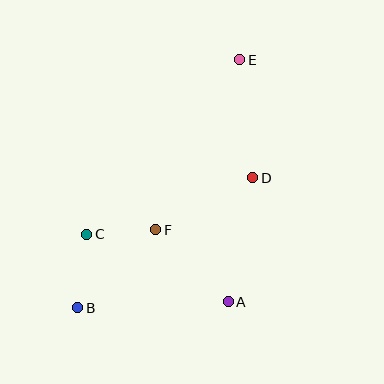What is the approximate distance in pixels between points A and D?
The distance between A and D is approximately 126 pixels.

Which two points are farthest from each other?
Points B and E are farthest from each other.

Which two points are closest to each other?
Points C and F are closest to each other.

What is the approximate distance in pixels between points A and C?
The distance between A and C is approximately 156 pixels.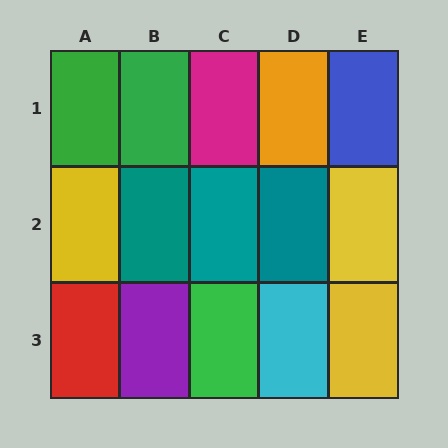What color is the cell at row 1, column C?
Magenta.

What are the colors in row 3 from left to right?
Red, purple, green, cyan, yellow.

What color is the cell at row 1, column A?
Green.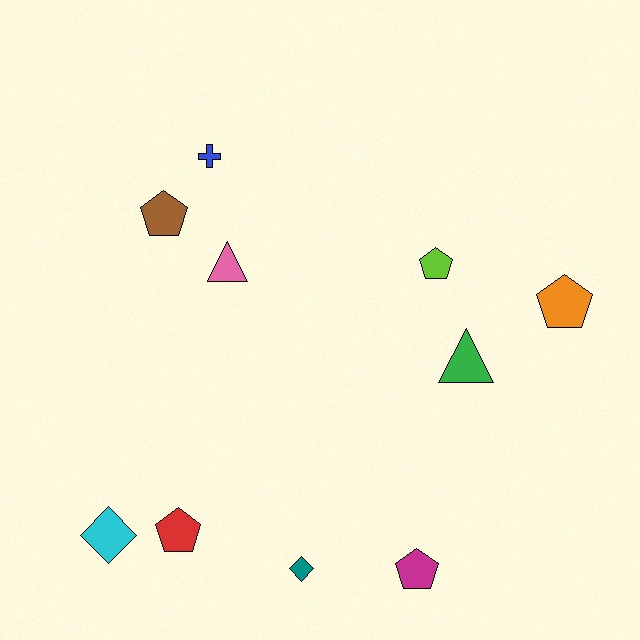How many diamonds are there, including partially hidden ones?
There are 2 diamonds.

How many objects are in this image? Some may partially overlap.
There are 10 objects.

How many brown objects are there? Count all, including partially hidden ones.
There is 1 brown object.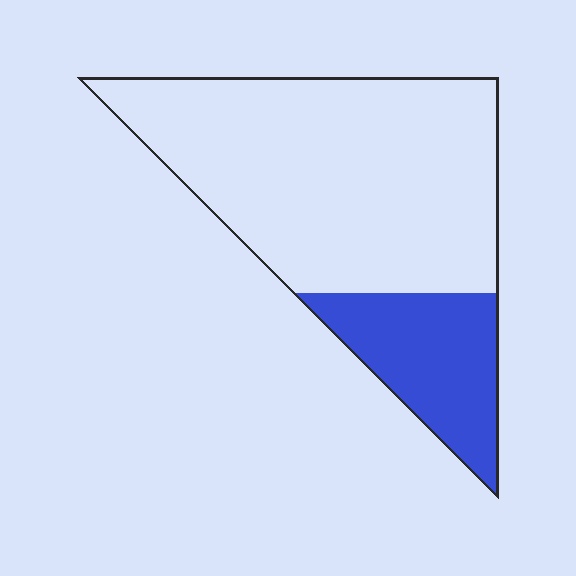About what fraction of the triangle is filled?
About one quarter (1/4).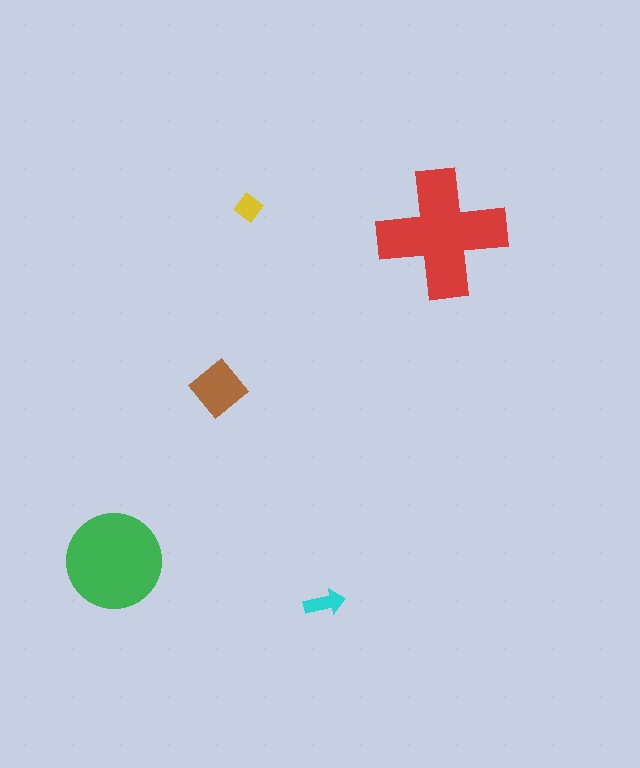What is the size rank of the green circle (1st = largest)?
2nd.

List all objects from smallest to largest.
The yellow diamond, the cyan arrow, the brown diamond, the green circle, the red cross.